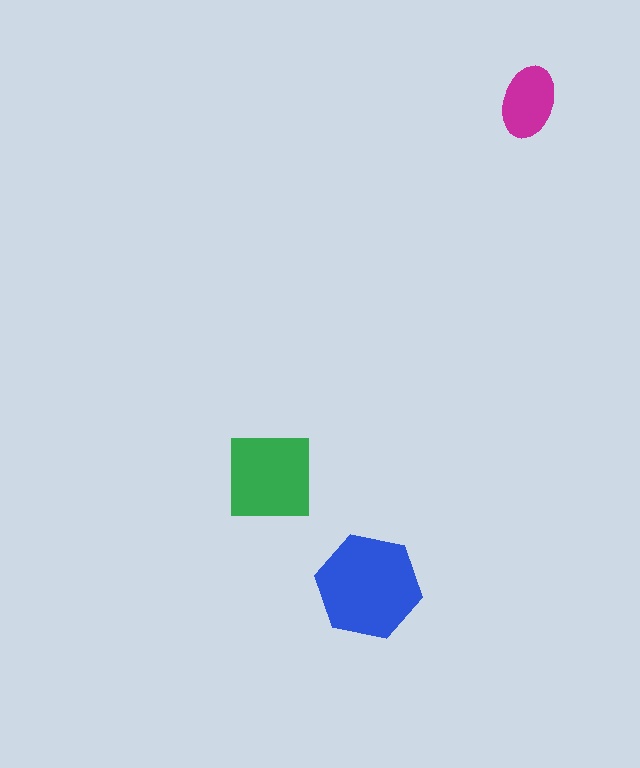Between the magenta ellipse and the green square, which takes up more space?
The green square.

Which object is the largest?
The blue hexagon.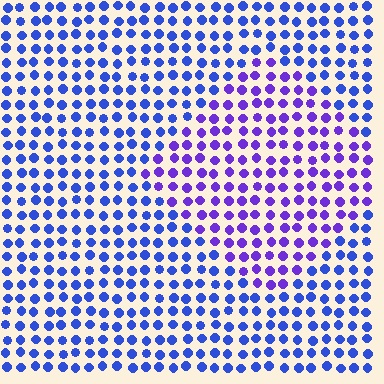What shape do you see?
I see a diamond.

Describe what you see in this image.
The image is filled with small blue elements in a uniform arrangement. A diamond-shaped region is visible where the elements are tinted to a slightly different hue, forming a subtle color boundary.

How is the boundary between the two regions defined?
The boundary is defined purely by a slight shift in hue (about 34 degrees). Spacing, size, and orientation are identical on both sides.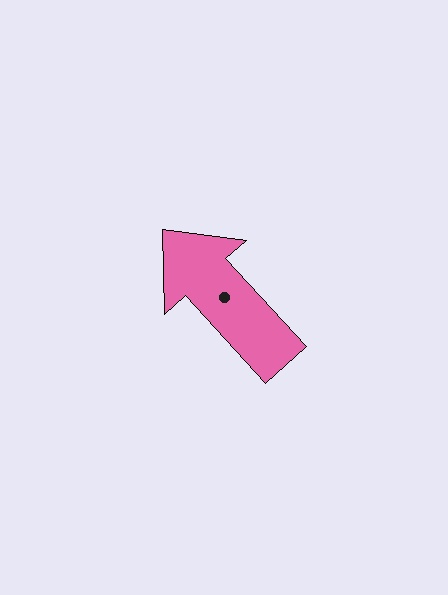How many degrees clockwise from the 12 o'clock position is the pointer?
Approximately 318 degrees.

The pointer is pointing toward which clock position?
Roughly 11 o'clock.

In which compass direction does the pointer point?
Northwest.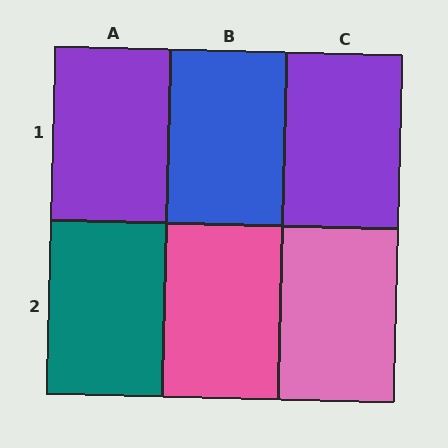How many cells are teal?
1 cell is teal.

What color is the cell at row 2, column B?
Pink.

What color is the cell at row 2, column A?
Teal.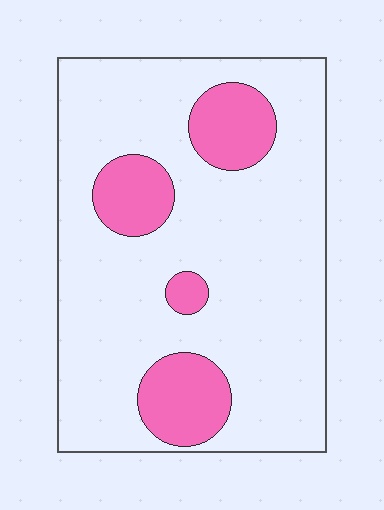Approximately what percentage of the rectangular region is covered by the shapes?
Approximately 20%.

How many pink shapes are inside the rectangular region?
4.